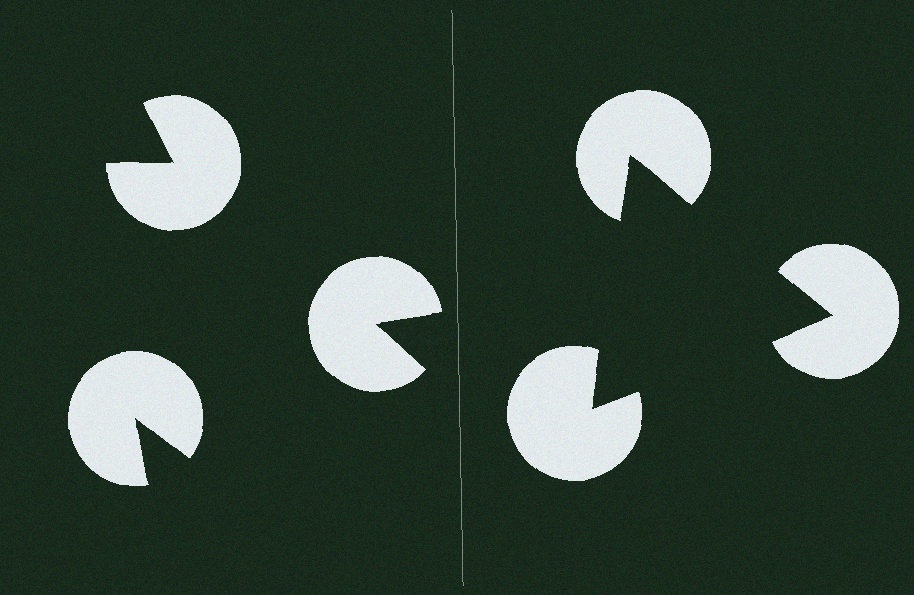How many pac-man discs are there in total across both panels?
6 — 3 on each side.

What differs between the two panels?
The pac-man discs are positioned identically on both sides; only the wedge orientations differ. On the right they align to a triangle; on the left they are misaligned.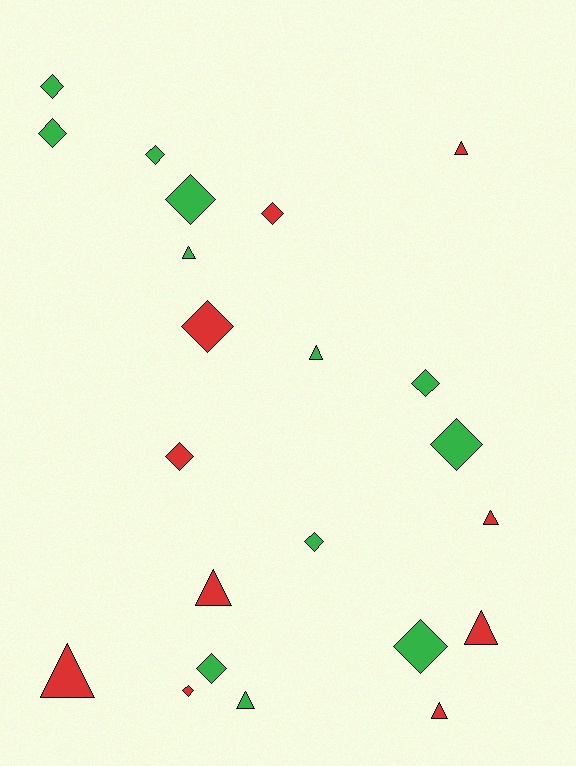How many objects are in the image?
There are 22 objects.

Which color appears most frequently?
Green, with 12 objects.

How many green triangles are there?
There are 3 green triangles.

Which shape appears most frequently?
Diamond, with 13 objects.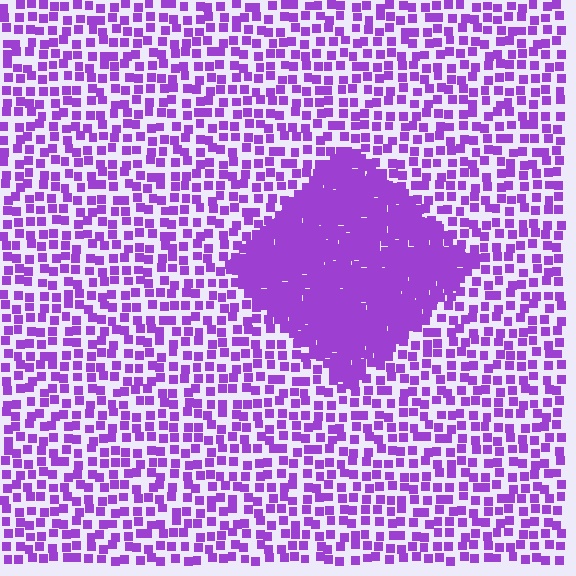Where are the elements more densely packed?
The elements are more densely packed inside the diamond boundary.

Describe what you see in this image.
The image contains small purple elements arranged at two different densities. A diamond-shaped region is visible where the elements are more densely packed than the surrounding area.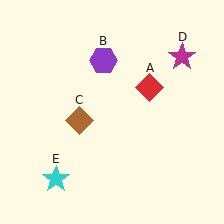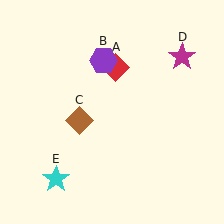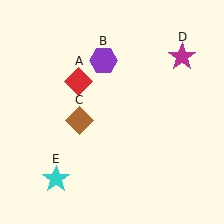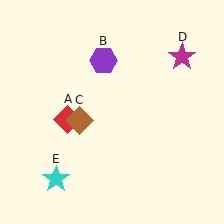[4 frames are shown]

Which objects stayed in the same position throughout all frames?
Purple hexagon (object B) and brown diamond (object C) and magenta star (object D) and cyan star (object E) remained stationary.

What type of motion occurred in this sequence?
The red diamond (object A) rotated counterclockwise around the center of the scene.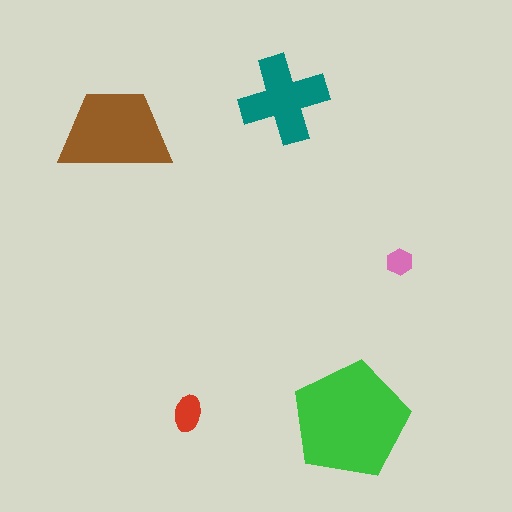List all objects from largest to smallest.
The green pentagon, the brown trapezoid, the teal cross, the red ellipse, the pink hexagon.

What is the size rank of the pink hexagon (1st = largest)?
5th.